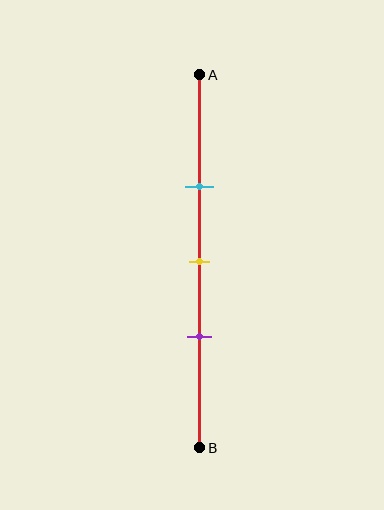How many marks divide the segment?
There are 3 marks dividing the segment.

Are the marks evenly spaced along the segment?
Yes, the marks are approximately evenly spaced.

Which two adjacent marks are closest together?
The yellow and purple marks are the closest adjacent pair.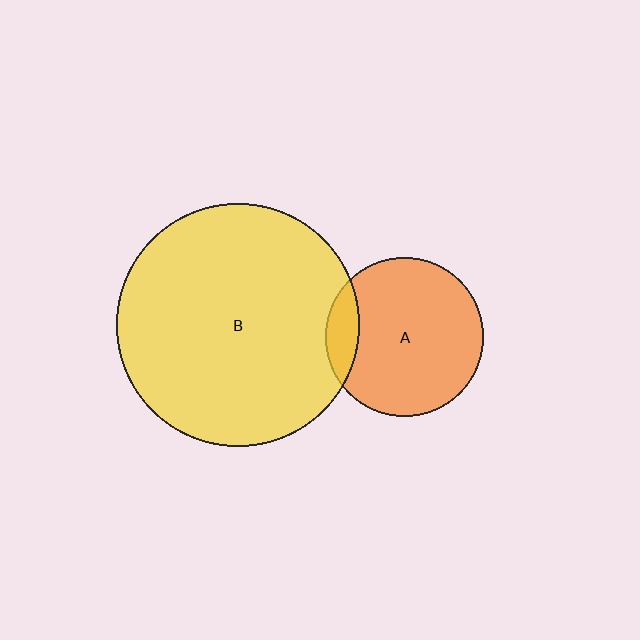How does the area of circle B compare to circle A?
Approximately 2.4 times.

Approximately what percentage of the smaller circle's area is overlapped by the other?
Approximately 10%.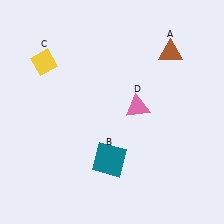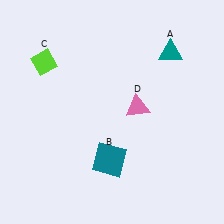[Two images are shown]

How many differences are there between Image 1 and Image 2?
There are 2 differences between the two images.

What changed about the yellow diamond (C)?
In Image 1, C is yellow. In Image 2, it changed to lime.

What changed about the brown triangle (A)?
In Image 1, A is brown. In Image 2, it changed to teal.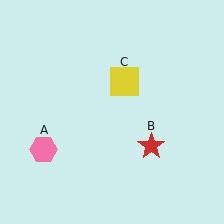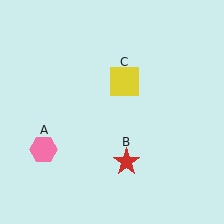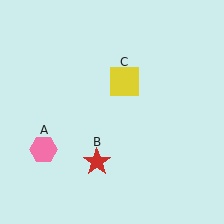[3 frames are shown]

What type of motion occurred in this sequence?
The red star (object B) rotated clockwise around the center of the scene.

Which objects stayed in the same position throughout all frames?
Pink hexagon (object A) and yellow square (object C) remained stationary.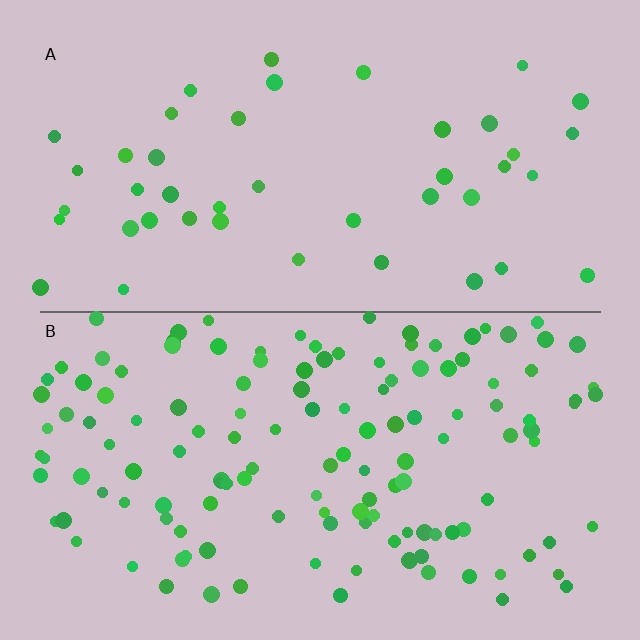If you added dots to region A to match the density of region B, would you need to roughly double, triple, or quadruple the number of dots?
Approximately triple.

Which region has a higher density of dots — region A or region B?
B (the bottom).